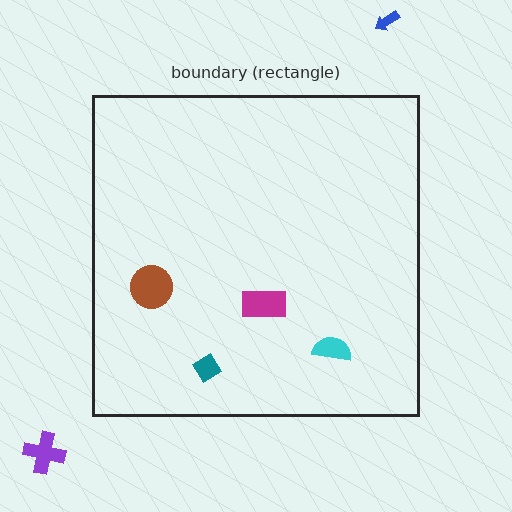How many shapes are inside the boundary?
4 inside, 2 outside.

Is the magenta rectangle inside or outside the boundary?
Inside.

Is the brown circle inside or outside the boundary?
Inside.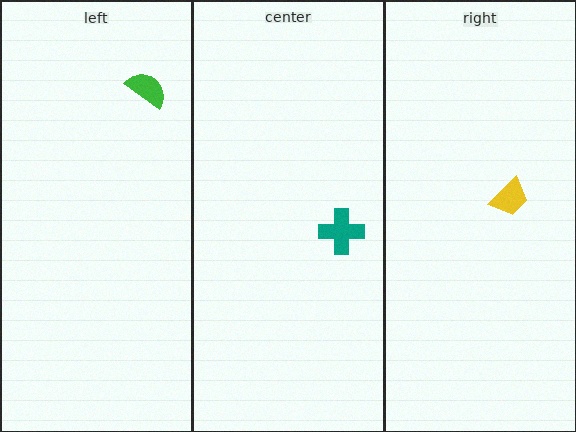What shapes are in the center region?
The teal cross.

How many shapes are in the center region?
1.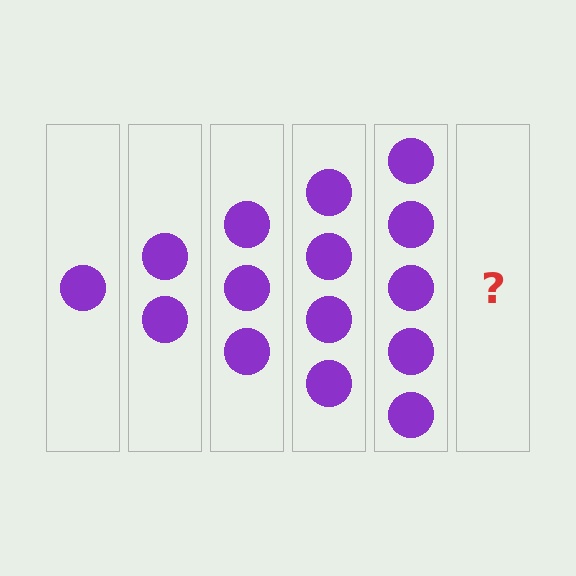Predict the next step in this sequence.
The next step is 6 circles.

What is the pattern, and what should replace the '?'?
The pattern is that each step adds one more circle. The '?' should be 6 circles.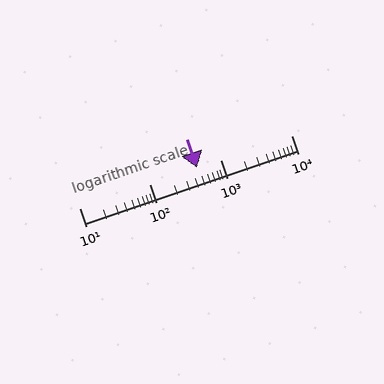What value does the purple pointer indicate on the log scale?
The pointer indicates approximately 460.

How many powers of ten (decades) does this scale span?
The scale spans 3 decades, from 10 to 10000.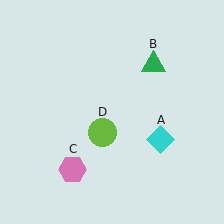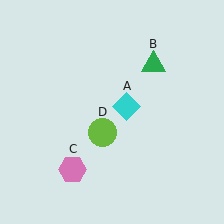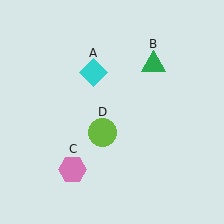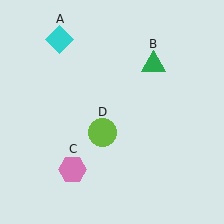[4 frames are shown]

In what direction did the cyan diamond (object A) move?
The cyan diamond (object A) moved up and to the left.